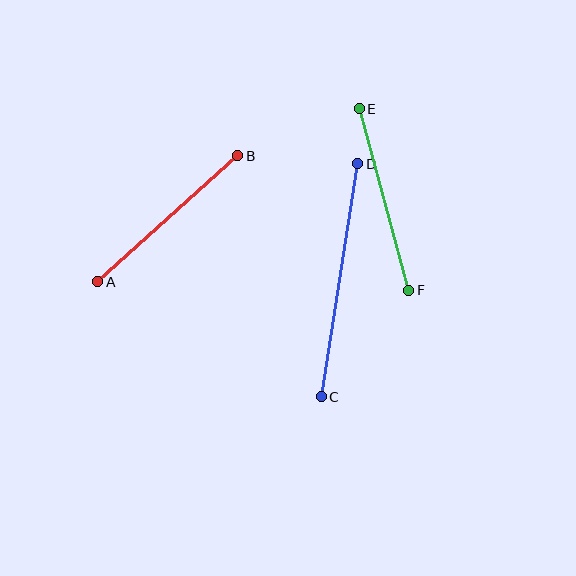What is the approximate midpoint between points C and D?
The midpoint is at approximately (339, 280) pixels.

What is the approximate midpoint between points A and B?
The midpoint is at approximately (168, 219) pixels.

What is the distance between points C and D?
The distance is approximately 236 pixels.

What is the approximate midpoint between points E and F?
The midpoint is at approximately (384, 200) pixels.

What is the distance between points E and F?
The distance is approximately 188 pixels.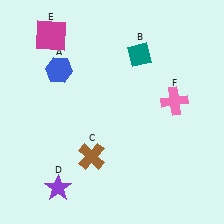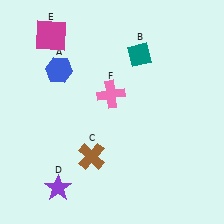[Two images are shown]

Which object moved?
The pink cross (F) moved left.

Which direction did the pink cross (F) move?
The pink cross (F) moved left.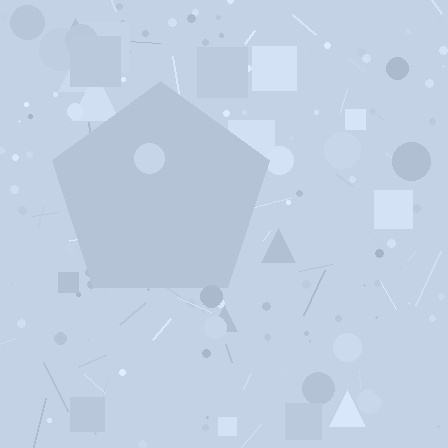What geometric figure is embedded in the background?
A pentagon is embedded in the background.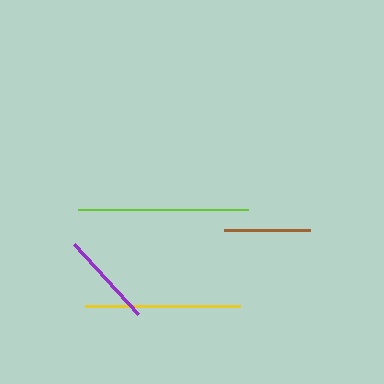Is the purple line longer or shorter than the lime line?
The lime line is longer than the purple line.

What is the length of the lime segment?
The lime segment is approximately 169 pixels long.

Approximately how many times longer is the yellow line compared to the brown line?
The yellow line is approximately 1.8 times the length of the brown line.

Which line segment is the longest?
The lime line is the longest at approximately 169 pixels.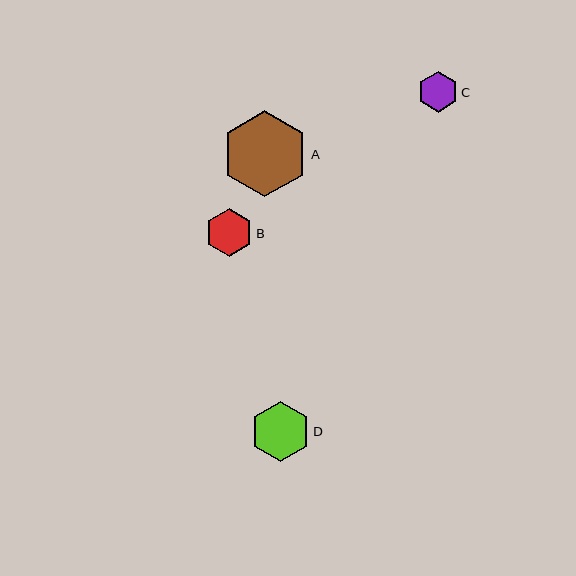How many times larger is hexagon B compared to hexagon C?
Hexagon B is approximately 1.2 times the size of hexagon C.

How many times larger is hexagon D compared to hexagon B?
Hexagon D is approximately 1.3 times the size of hexagon B.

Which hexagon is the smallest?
Hexagon C is the smallest with a size of approximately 41 pixels.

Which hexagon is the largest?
Hexagon A is the largest with a size of approximately 86 pixels.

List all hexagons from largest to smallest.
From largest to smallest: A, D, B, C.